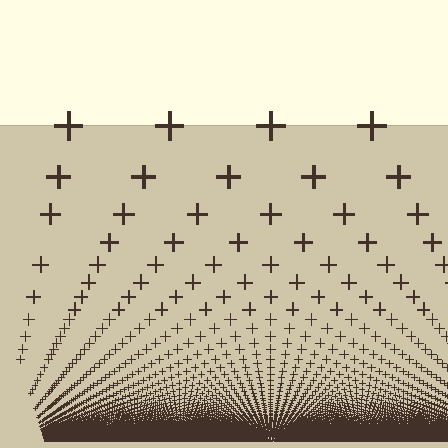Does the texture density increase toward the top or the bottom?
Density increases toward the bottom.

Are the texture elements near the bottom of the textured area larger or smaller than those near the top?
Smaller. The gradient is inverted — elements near the bottom are smaller and denser.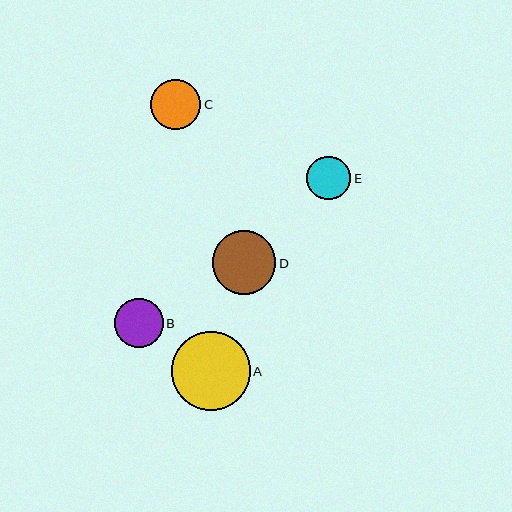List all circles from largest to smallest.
From largest to smallest: A, D, C, B, E.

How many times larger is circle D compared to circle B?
Circle D is approximately 1.3 times the size of circle B.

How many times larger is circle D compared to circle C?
Circle D is approximately 1.3 times the size of circle C.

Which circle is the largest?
Circle A is the largest with a size of approximately 78 pixels.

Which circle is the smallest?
Circle E is the smallest with a size of approximately 44 pixels.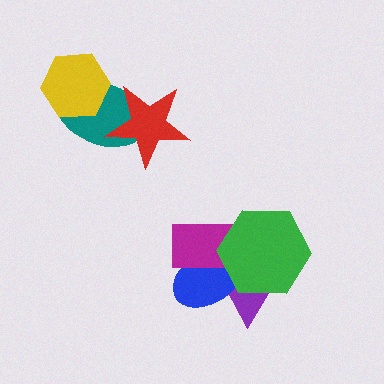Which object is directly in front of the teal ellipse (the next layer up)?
The red star is directly in front of the teal ellipse.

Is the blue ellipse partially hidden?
Yes, it is partially covered by another shape.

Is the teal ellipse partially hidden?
Yes, it is partially covered by another shape.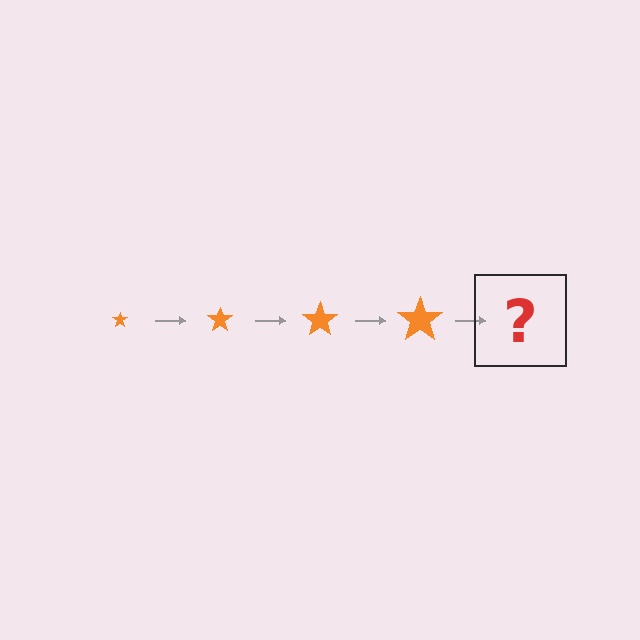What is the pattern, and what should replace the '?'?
The pattern is that the star gets progressively larger each step. The '?' should be an orange star, larger than the previous one.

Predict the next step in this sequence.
The next step is an orange star, larger than the previous one.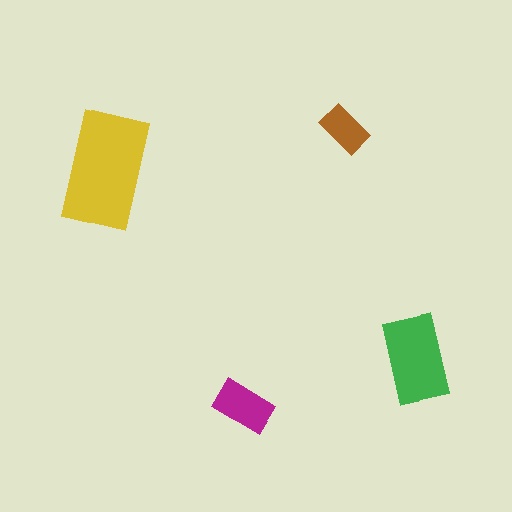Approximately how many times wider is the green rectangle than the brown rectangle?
About 2 times wider.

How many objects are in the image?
There are 4 objects in the image.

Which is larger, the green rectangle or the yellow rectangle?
The yellow one.